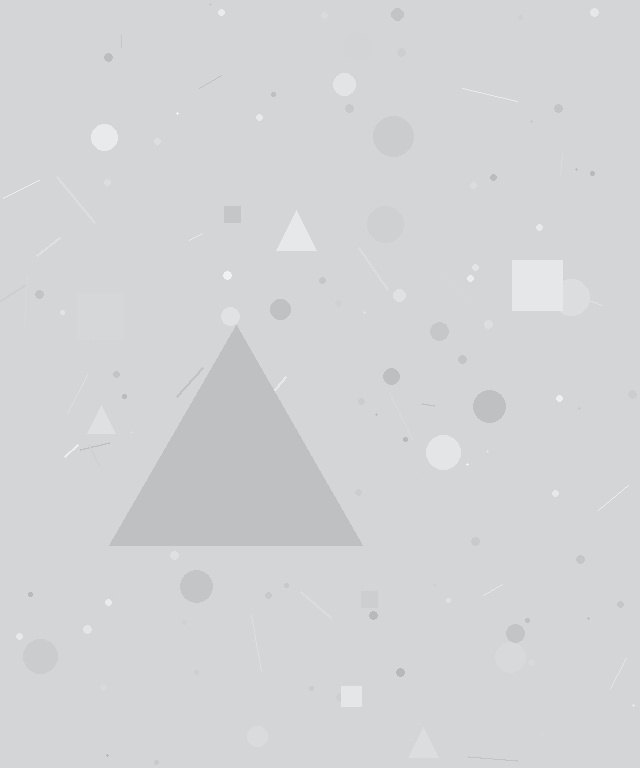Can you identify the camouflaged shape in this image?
The camouflaged shape is a triangle.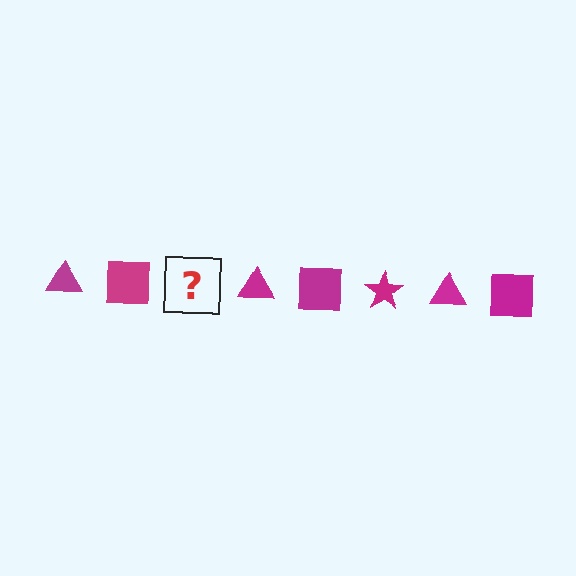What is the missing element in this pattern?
The missing element is a magenta star.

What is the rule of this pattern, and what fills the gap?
The rule is that the pattern cycles through triangle, square, star shapes in magenta. The gap should be filled with a magenta star.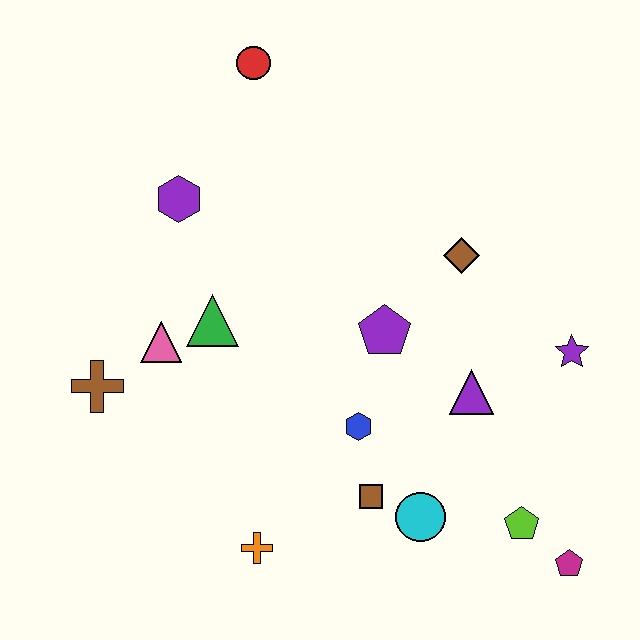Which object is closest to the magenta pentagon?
The lime pentagon is closest to the magenta pentagon.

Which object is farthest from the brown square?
The red circle is farthest from the brown square.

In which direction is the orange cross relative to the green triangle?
The orange cross is below the green triangle.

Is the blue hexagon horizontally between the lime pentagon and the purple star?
No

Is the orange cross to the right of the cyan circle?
No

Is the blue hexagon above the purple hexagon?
No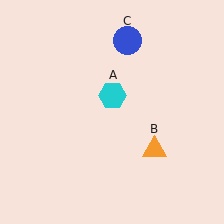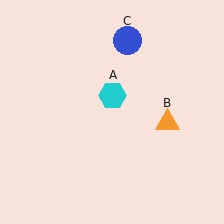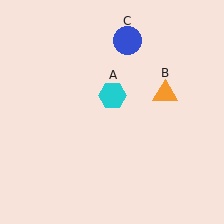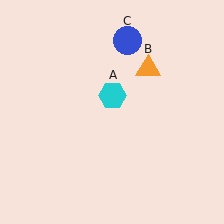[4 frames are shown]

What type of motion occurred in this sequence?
The orange triangle (object B) rotated counterclockwise around the center of the scene.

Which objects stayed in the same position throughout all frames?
Cyan hexagon (object A) and blue circle (object C) remained stationary.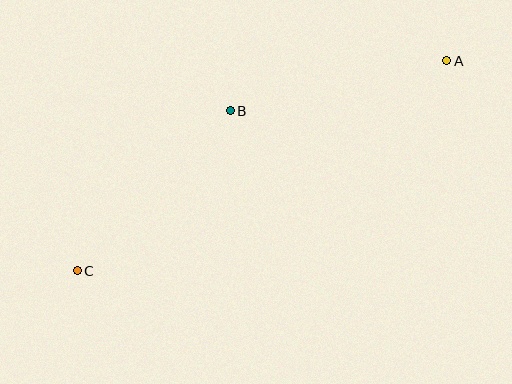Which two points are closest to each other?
Points B and C are closest to each other.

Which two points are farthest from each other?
Points A and C are farthest from each other.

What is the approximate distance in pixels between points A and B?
The distance between A and B is approximately 222 pixels.